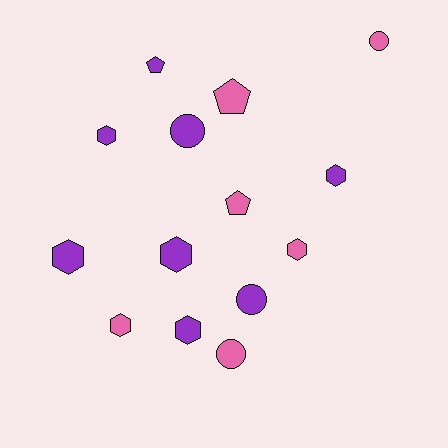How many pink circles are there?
There are 2 pink circles.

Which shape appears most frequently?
Hexagon, with 7 objects.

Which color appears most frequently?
Purple, with 8 objects.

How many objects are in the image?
There are 14 objects.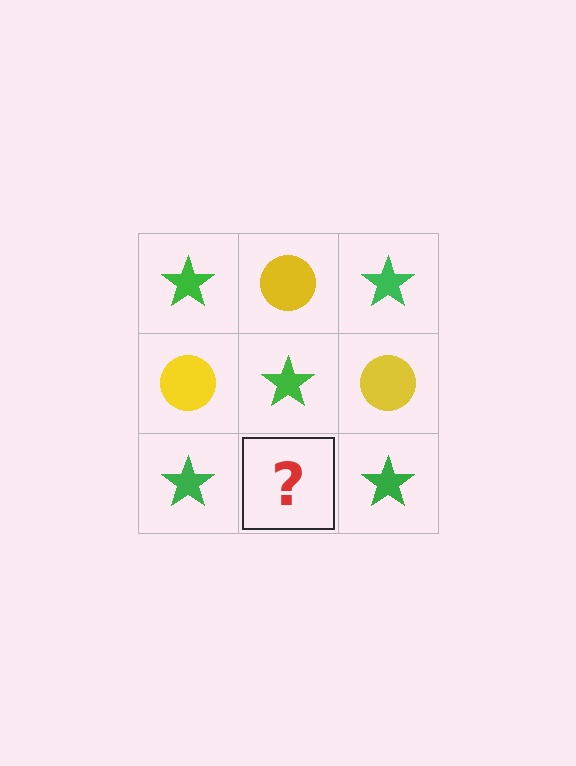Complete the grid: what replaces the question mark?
The question mark should be replaced with a yellow circle.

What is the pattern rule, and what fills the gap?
The rule is that it alternates green star and yellow circle in a checkerboard pattern. The gap should be filled with a yellow circle.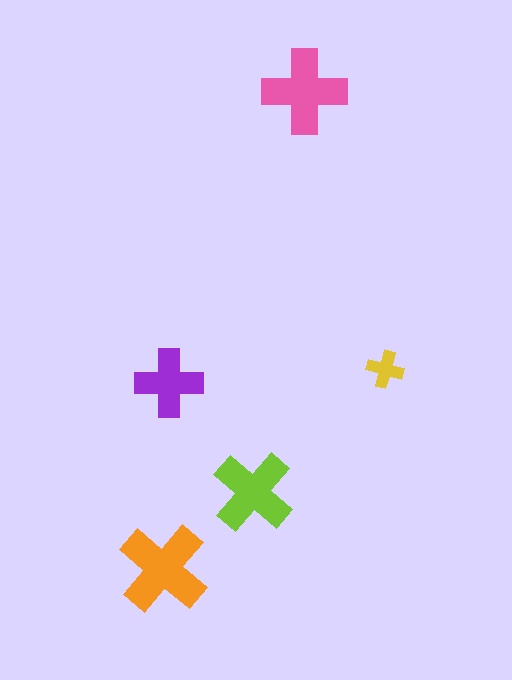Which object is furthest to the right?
The yellow cross is rightmost.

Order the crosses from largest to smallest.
the orange one, the pink one, the lime one, the purple one, the yellow one.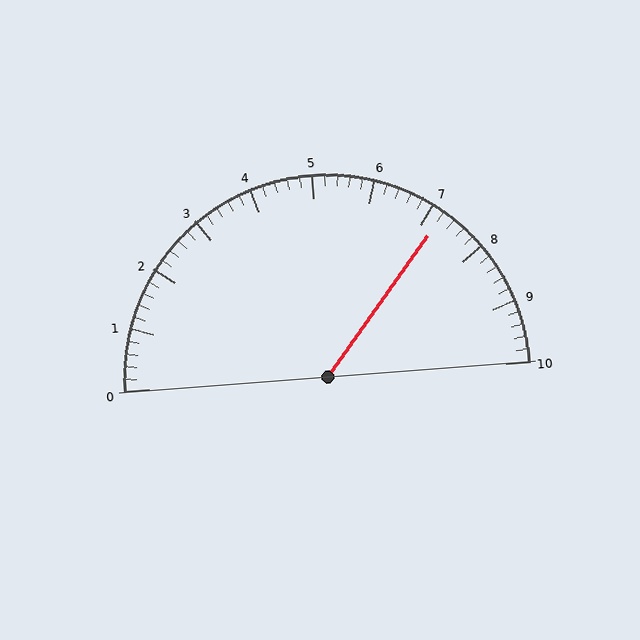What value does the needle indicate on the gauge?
The needle indicates approximately 7.2.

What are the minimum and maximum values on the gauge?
The gauge ranges from 0 to 10.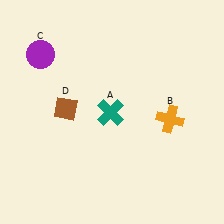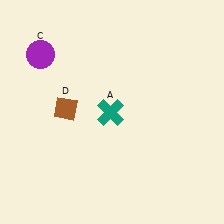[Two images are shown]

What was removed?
The orange cross (B) was removed in Image 2.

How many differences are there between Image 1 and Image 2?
There is 1 difference between the two images.